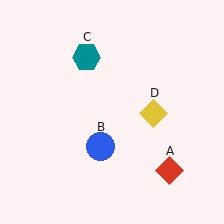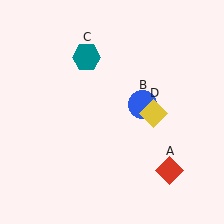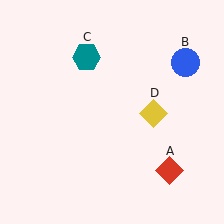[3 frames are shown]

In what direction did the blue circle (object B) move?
The blue circle (object B) moved up and to the right.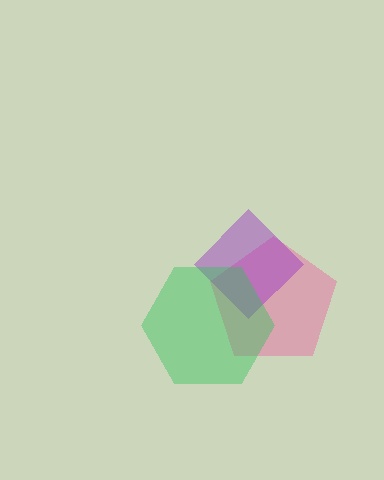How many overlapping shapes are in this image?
There are 3 overlapping shapes in the image.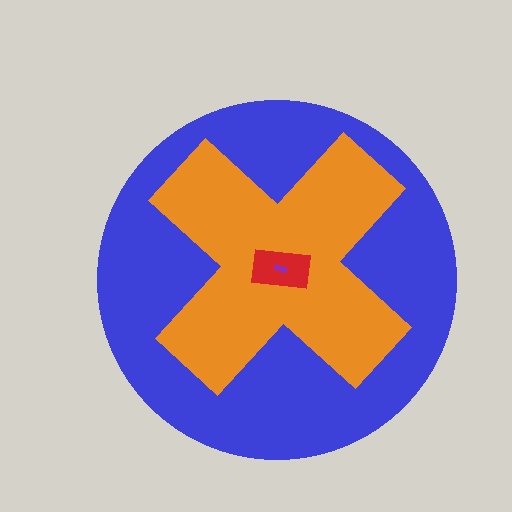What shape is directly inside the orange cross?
The red rectangle.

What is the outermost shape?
The blue circle.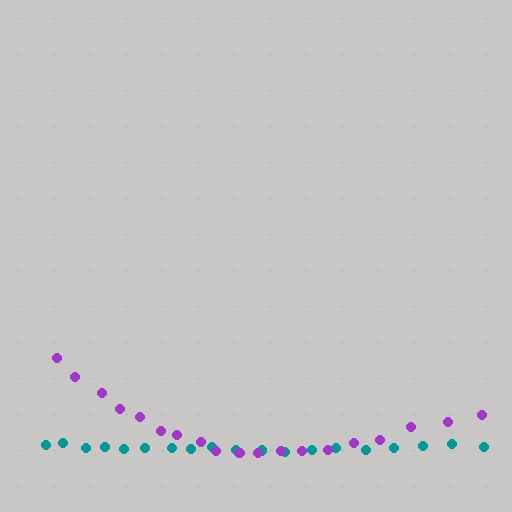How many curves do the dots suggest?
There are 2 distinct paths.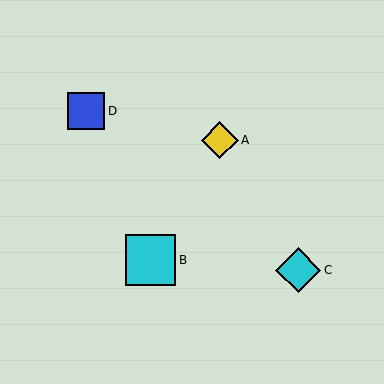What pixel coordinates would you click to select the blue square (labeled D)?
Click at (86, 111) to select the blue square D.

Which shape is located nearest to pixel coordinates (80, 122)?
The blue square (labeled D) at (86, 111) is nearest to that location.